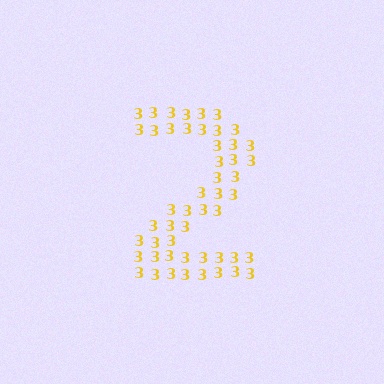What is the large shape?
The large shape is the digit 2.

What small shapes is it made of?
It is made of small digit 3's.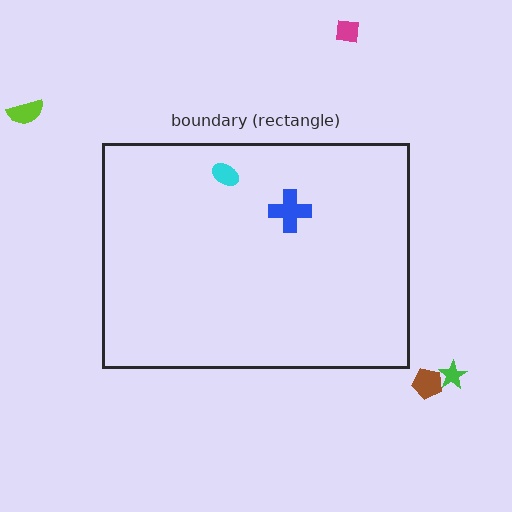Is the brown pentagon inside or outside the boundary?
Outside.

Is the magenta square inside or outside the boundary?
Outside.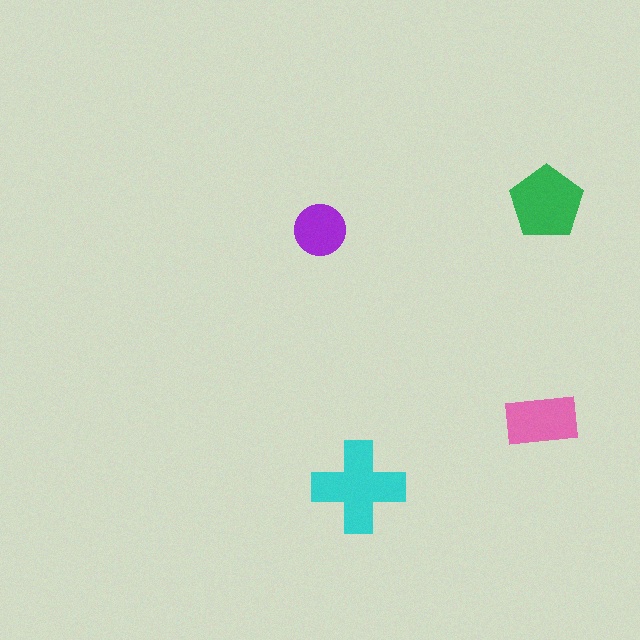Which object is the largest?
The cyan cross.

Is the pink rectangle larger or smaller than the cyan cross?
Smaller.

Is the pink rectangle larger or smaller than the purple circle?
Larger.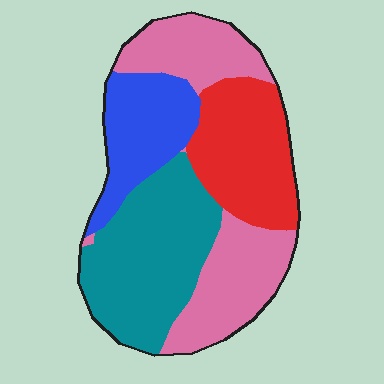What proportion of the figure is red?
Red covers roughly 20% of the figure.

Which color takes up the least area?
Blue, at roughly 15%.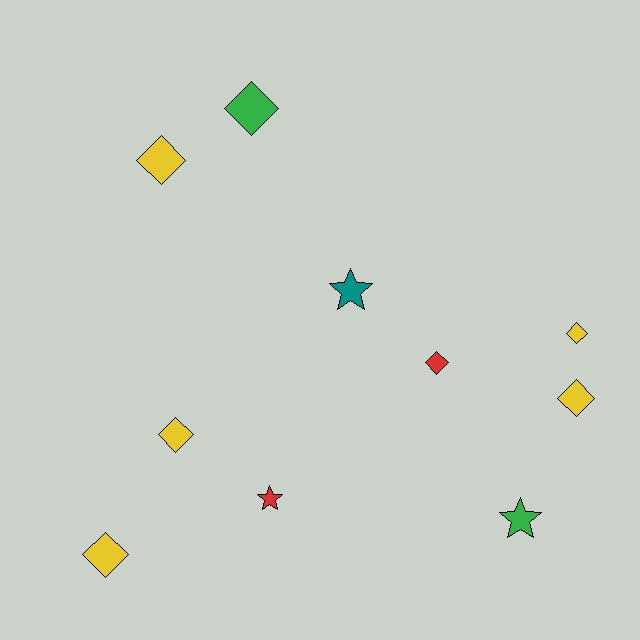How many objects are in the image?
There are 10 objects.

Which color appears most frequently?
Yellow, with 5 objects.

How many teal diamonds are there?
There are no teal diamonds.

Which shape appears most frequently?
Diamond, with 7 objects.